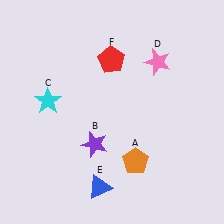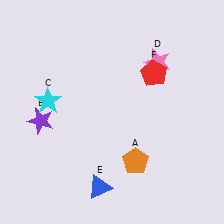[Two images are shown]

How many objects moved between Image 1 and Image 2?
2 objects moved between the two images.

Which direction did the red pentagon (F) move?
The red pentagon (F) moved right.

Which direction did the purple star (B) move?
The purple star (B) moved left.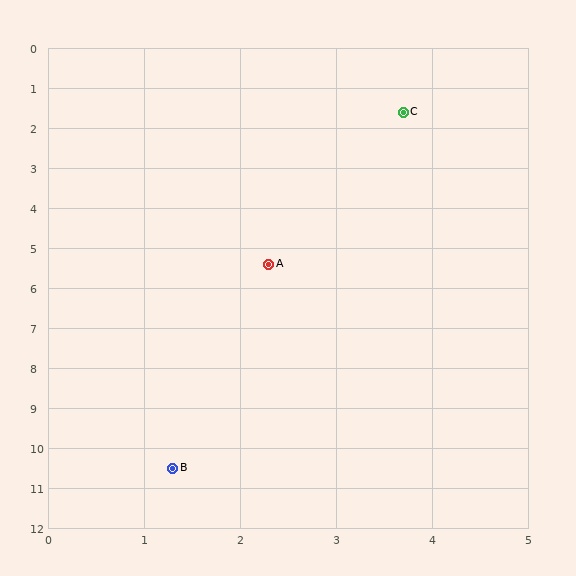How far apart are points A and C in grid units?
Points A and C are about 4.0 grid units apart.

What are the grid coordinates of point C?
Point C is at approximately (3.7, 1.6).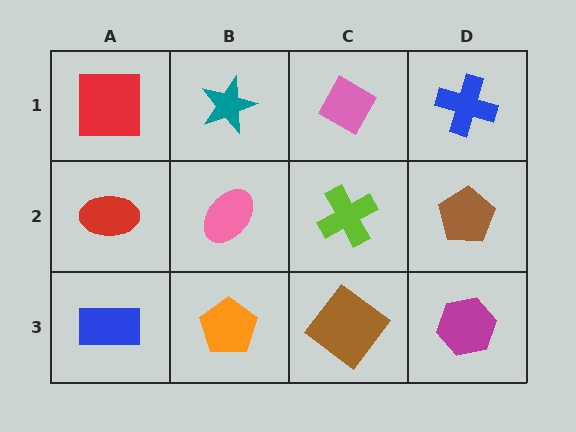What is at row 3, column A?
A blue rectangle.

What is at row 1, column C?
A pink diamond.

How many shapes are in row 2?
4 shapes.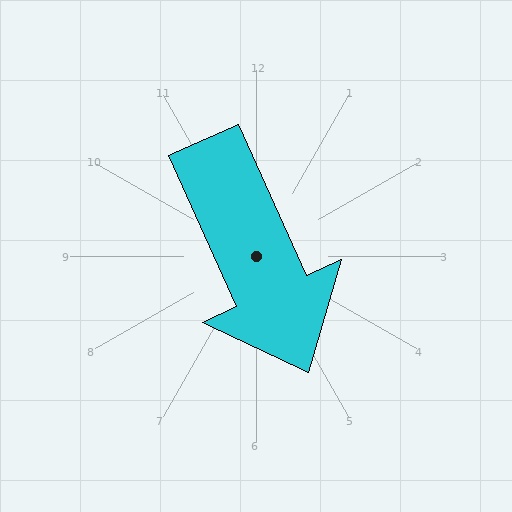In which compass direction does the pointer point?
Southeast.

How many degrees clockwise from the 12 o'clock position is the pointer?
Approximately 156 degrees.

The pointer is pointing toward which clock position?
Roughly 5 o'clock.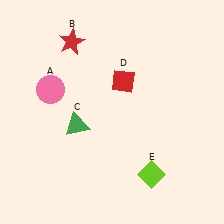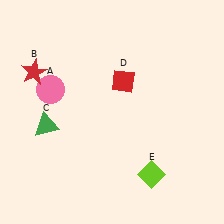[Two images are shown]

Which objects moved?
The objects that moved are: the red star (B), the green triangle (C).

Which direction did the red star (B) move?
The red star (B) moved left.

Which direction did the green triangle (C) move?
The green triangle (C) moved left.